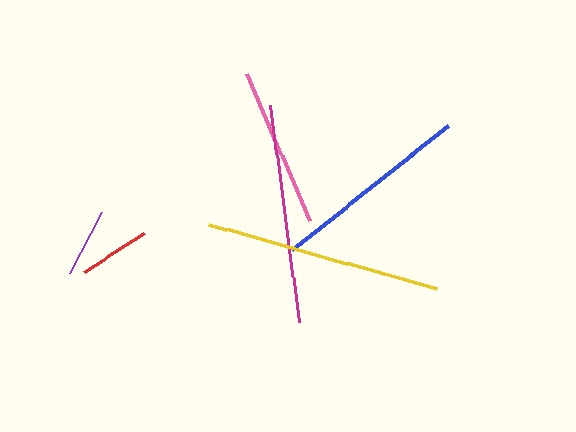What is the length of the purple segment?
The purple segment is approximately 69 pixels long.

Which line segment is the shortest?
The purple line is the shortest at approximately 69 pixels.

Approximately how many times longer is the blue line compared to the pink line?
The blue line is approximately 1.3 times the length of the pink line.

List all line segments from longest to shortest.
From longest to shortest: yellow, magenta, blue, pink, red, purple.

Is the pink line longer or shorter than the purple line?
The pink line is longer than the purple line.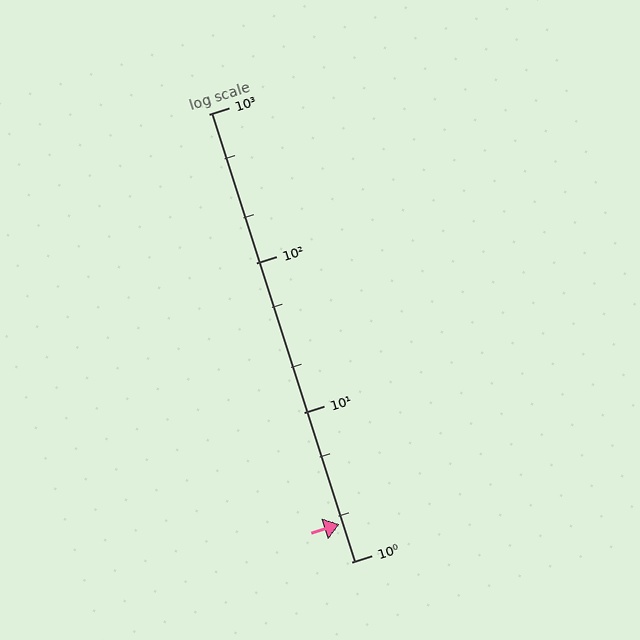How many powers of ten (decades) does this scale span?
The scale spans 3 decades, from 1 to 1000.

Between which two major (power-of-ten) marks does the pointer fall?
The pointer is between 1 and 10.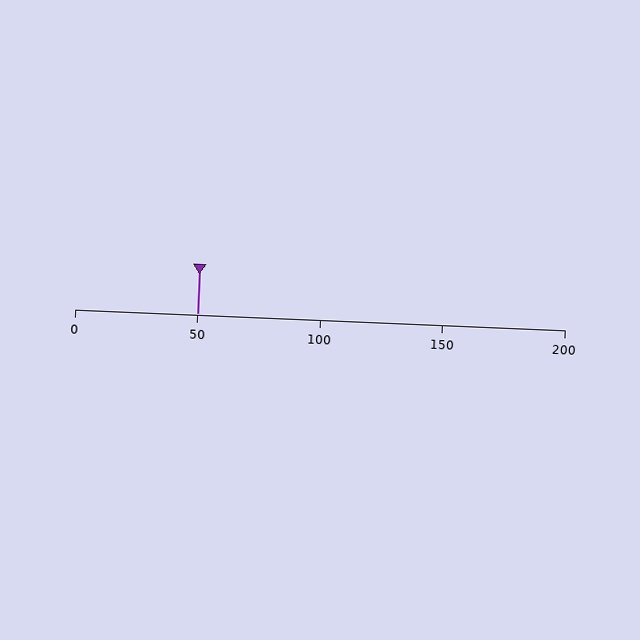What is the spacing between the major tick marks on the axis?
The major ticks are spaced 50 apart.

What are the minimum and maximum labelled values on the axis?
The axis runs from 0 to 200.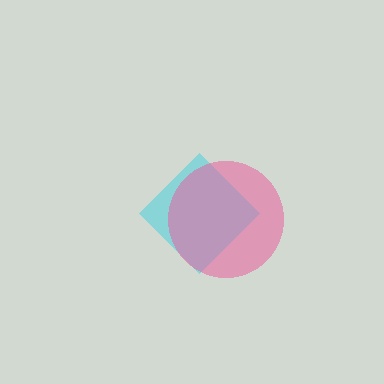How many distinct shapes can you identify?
There are 2 distinct shapes: a cyan diamond, a pink circle.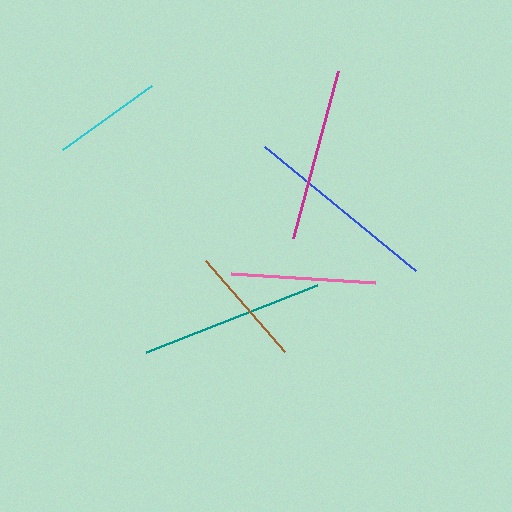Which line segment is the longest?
The blue line is the longest at approximately 195 pixels.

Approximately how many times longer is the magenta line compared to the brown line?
The magenta line is approximately 1.4 times the length of the brown line.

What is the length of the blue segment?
The blue segment is approximately 195 pixels long.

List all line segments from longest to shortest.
From longest to shortest: blue, teal, magenta, pink, brown, cyan.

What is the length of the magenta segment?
The magenta segment is approximately 174 pixels long.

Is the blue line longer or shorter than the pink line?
The blue line is longer than the pink line.